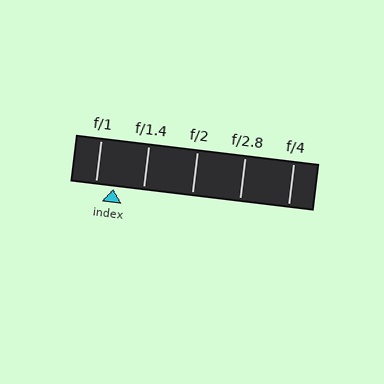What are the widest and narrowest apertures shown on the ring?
The widest aperture shown is f/1 and the narrowest is f/4.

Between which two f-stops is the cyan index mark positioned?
The index mark is between f/1 and f/1.4.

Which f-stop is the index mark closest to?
The index mark is closest to f/1.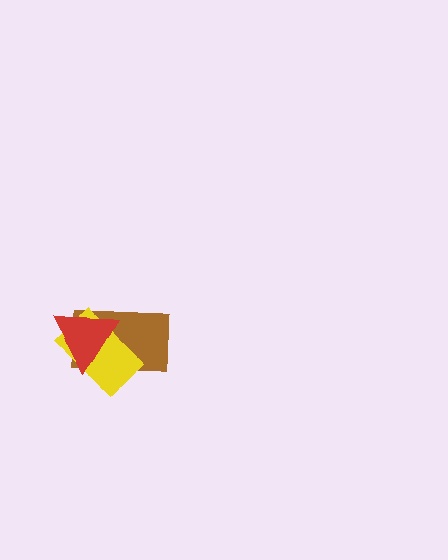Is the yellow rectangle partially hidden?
Yes, it is partially covered by another shape.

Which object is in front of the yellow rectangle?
The red triangle is in front of the yellow rectangle.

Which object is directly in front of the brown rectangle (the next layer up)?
The yellow rectangle is directly in front of the brown rectangle.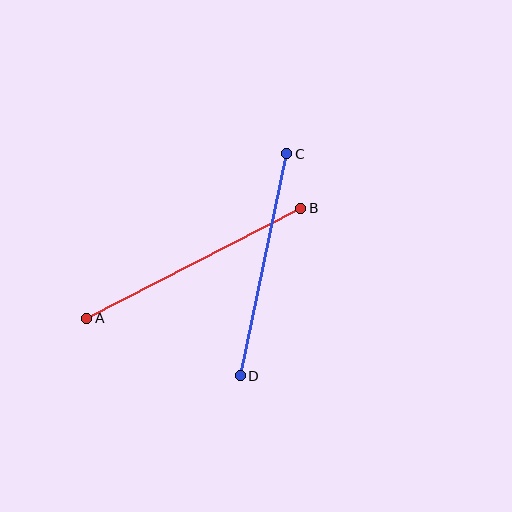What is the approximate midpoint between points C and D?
The midpoint is at approximately (264, 265) pixels.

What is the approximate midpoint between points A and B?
The midpoint is at approximately (194, 263) pixels.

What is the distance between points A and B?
The distance is approximately 241 pixels.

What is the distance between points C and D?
The distance is approximately 227 pixels.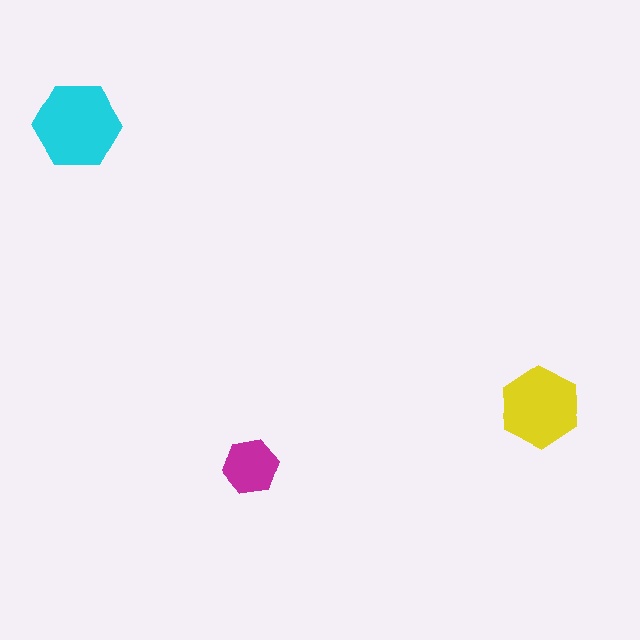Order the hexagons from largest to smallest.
the cyan one, the yellow one, the magenta one.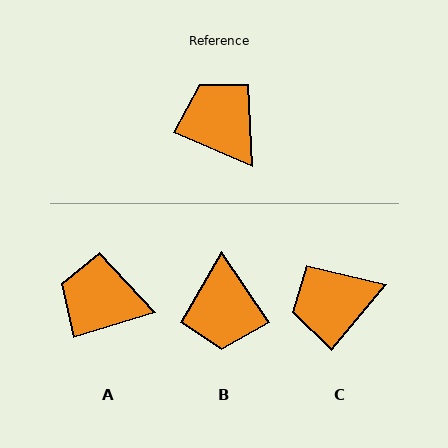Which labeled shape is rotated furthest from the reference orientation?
B, about 147 degrees away.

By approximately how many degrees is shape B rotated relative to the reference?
Approximately 147 degrees counter-clockwise.